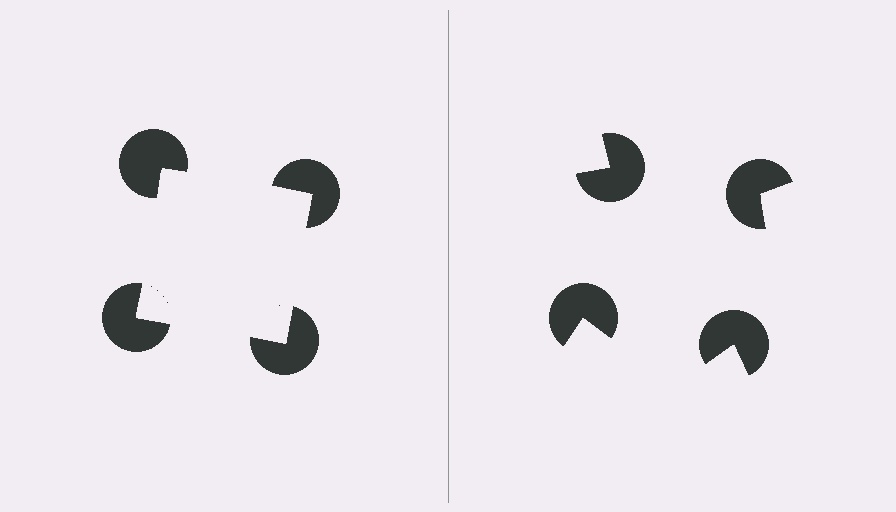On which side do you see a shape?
An illusory square appears on the left side. On the right side the wedge cuts are rotated, so no coherent shape forms.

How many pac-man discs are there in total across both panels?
8 — 4 on each side.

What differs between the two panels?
The pac-man discs are positioned identically on both sides; only the wedge orientations differ. On the left they align to a square; on the right they are misaligned.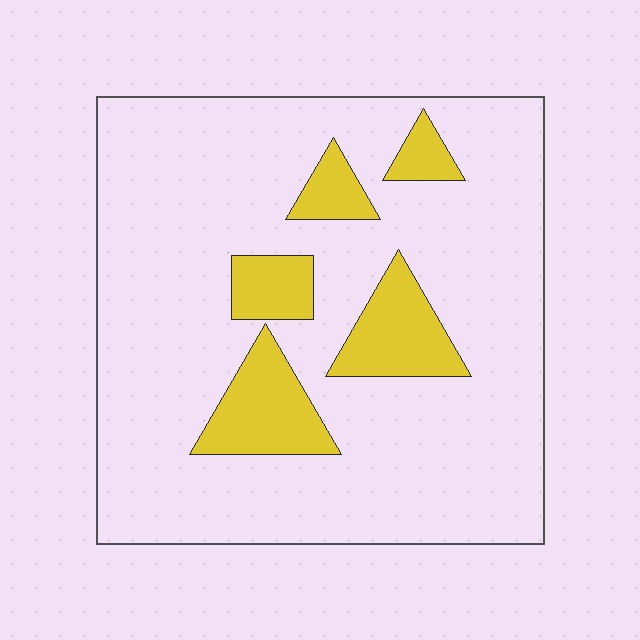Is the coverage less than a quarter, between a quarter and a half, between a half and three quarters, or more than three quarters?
Less than a quarter.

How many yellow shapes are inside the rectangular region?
5.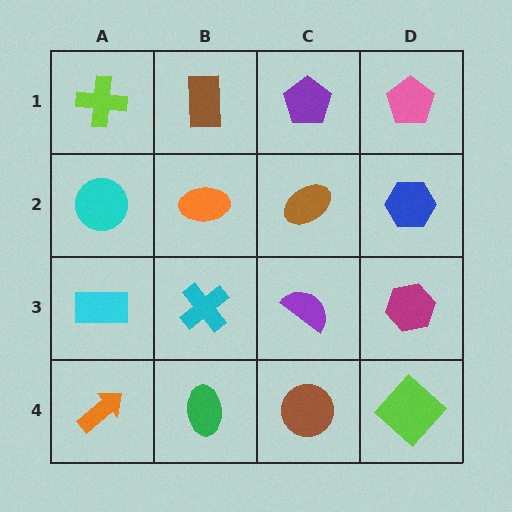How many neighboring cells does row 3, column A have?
3.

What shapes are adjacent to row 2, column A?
A lime cross (row 1, column A), a cyan rectangle (row 3, column A), an orange ellipse (row 2, column B).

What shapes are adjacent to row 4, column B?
A cyan cross (row 3, column B), an orange arrow (row 4, column A), a brown circle (row 4, column C).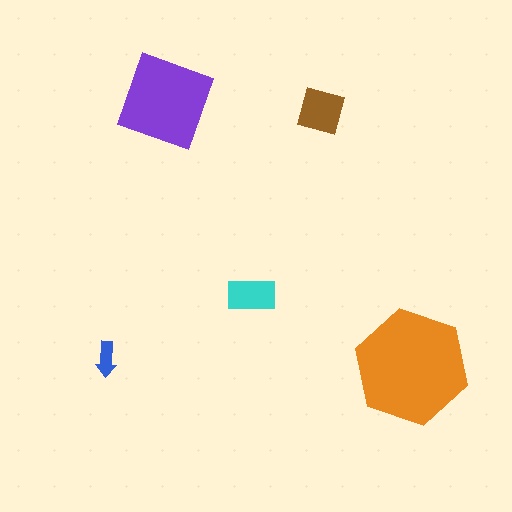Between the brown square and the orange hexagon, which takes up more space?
The orange hexagon.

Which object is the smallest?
The blue arrow.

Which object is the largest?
The orange hexagon.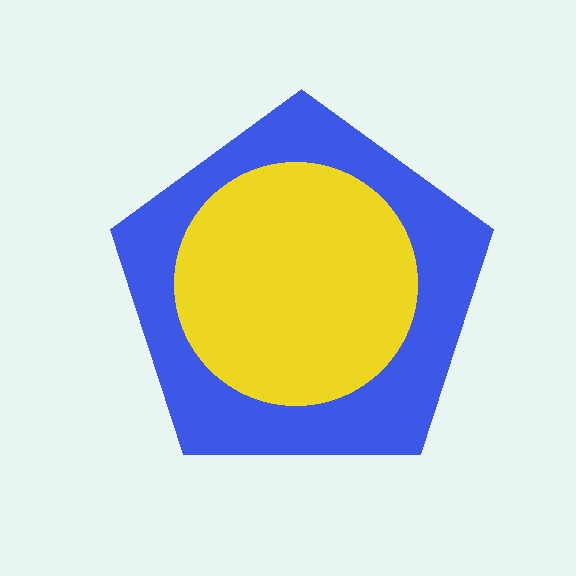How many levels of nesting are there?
2.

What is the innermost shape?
The yellow circle.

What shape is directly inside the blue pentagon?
The yellow circle.